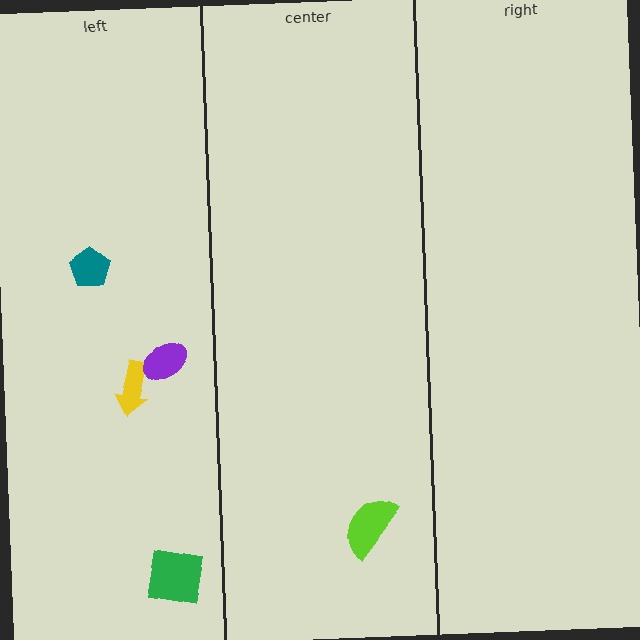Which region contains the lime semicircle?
The center region.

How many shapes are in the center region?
1.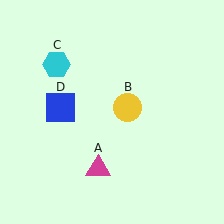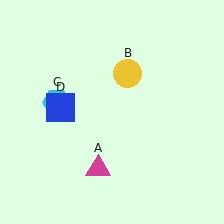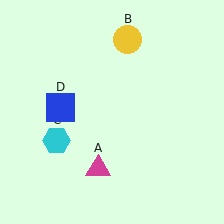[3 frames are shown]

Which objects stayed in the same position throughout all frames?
Magenta triangle (object A) and blue square (object D) remained stationary.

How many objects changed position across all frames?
2 objects changed position: yellow circle (object B), cyan hexagon (object C).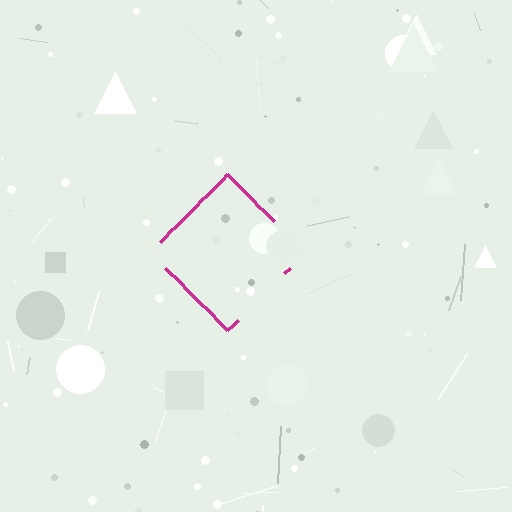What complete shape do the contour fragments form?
The contour fragments form a diamond.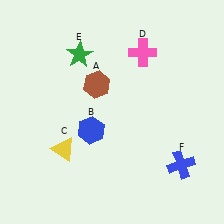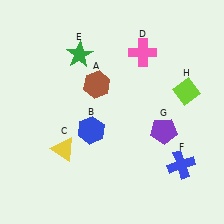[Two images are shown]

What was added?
A purple pentagon (G), a lime diamond (H) were added in Image 2.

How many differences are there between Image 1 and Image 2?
There are 2 differences between the two images.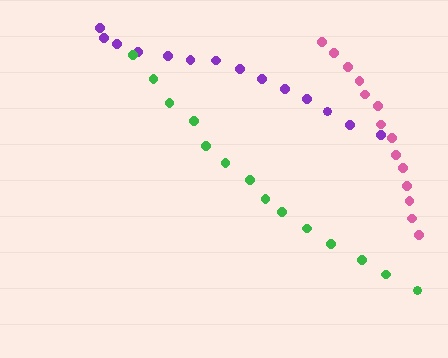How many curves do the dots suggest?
There are 3 distinct paths.